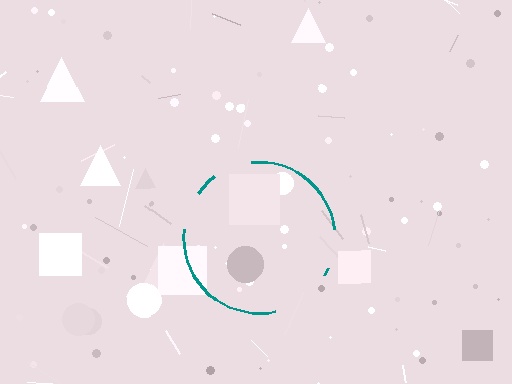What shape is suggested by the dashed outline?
The dashed outline suggests a circle.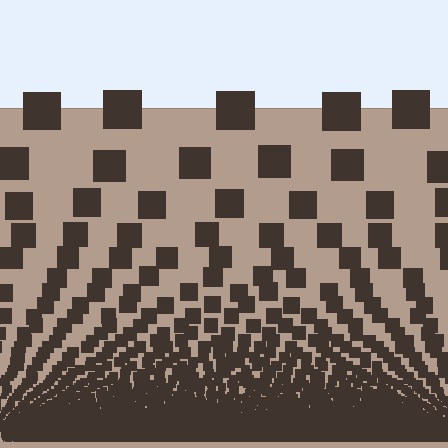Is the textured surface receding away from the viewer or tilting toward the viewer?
The surface appears to tilt toward the viewer. Texture elements get larger and sparser toward the top.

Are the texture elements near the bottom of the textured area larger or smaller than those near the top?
Smaller. The gradient is inverted — elements near the bottom are smaller and denser.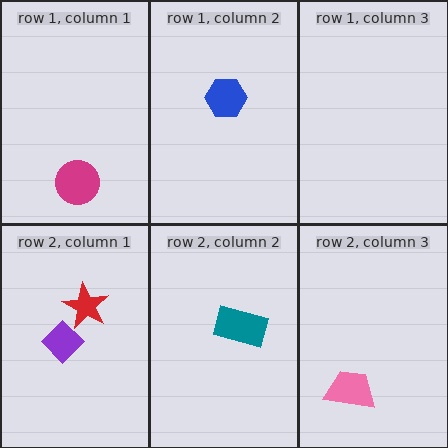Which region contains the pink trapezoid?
The row 2, column 3 region.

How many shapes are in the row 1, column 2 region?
1.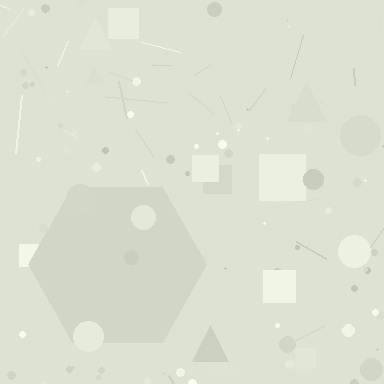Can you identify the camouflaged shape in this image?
The camouflaged shape is a hexagon.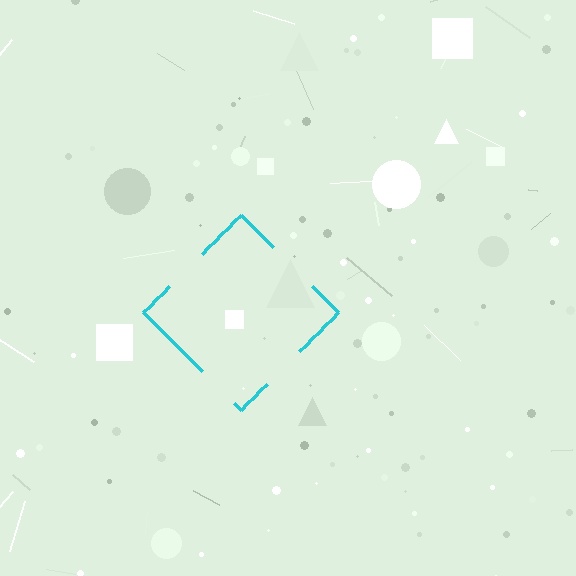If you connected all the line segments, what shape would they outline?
They would outline a diamond.